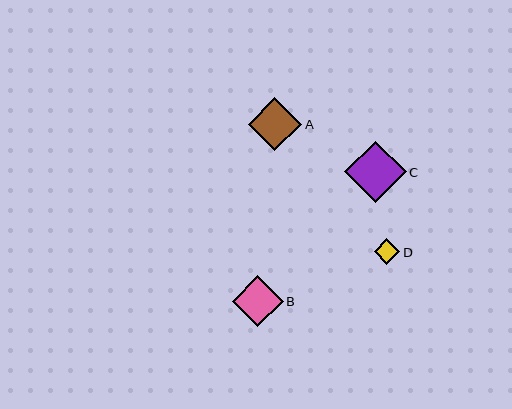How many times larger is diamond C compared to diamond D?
Diamond C is approximately 2.4 times the size of diamond D.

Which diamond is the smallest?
Diamond D is the smallest with a size of approximately 25 pixels.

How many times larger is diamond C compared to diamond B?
Diamond C is approximately 1.2 times the size of diamond B.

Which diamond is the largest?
Diamond C is the largest with a size of approximately 62 pixels.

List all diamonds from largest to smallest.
From largest to smallest: C, A, B, D.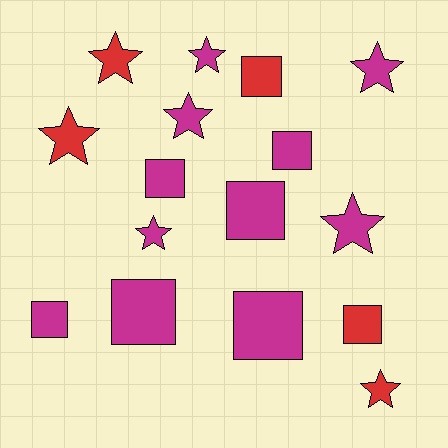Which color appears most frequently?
Magenta, with 11 objects.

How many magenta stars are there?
There are 5 magenta stars.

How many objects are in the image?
There are 16 objects.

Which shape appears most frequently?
Square, with 8 objects.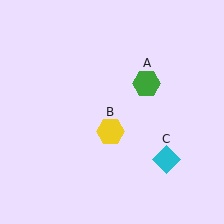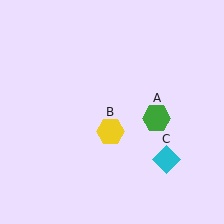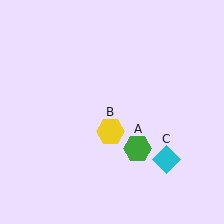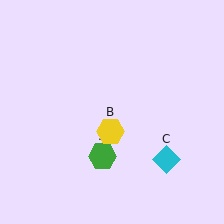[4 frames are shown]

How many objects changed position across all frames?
1 object changed position: green hexagon (object A).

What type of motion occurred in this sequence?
The green hexagon (object A) rotated clockwise around the center of the scene.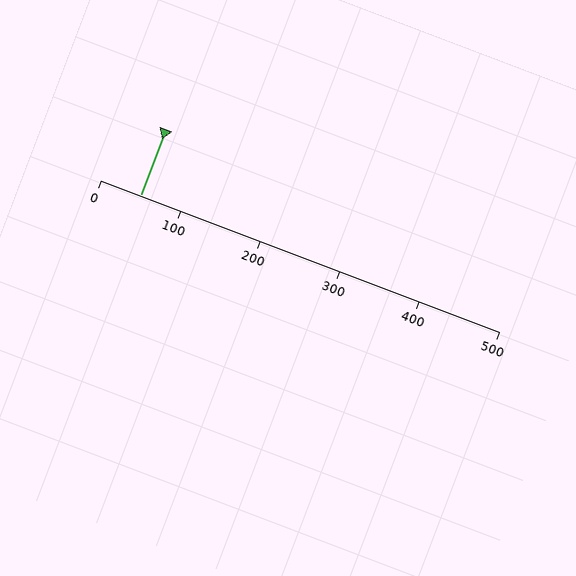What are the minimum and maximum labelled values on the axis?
The axis runs from 0 to 500.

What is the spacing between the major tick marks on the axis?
The major ticks are spaced 100 apart.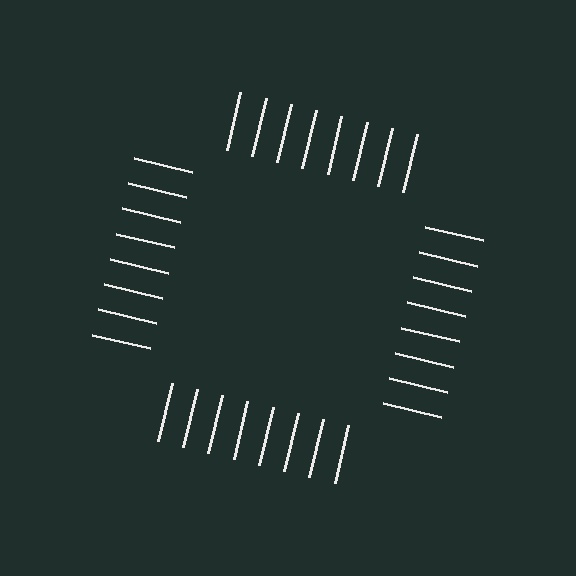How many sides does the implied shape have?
4 sides — the line-ends trace a square.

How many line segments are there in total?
32 — 8 along each of the 4 edges.